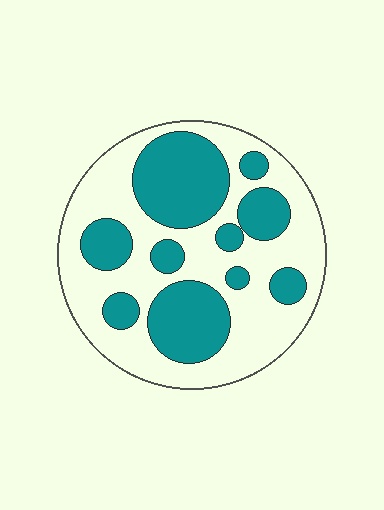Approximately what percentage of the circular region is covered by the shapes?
Approximately 40%.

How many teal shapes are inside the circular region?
10.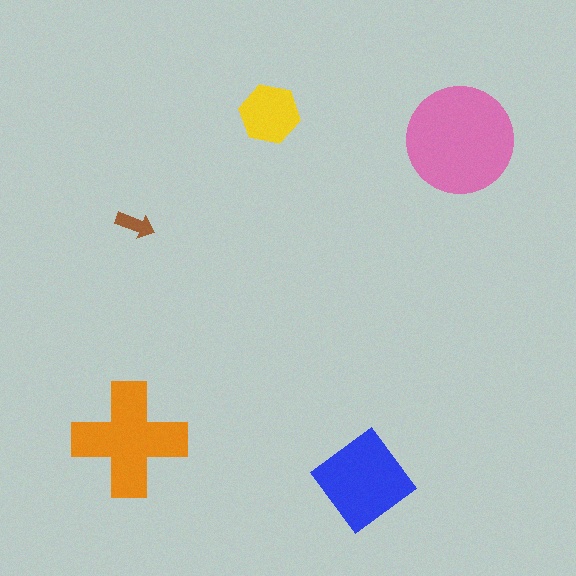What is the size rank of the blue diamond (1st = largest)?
3rd.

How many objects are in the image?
There are 5 objects in the image.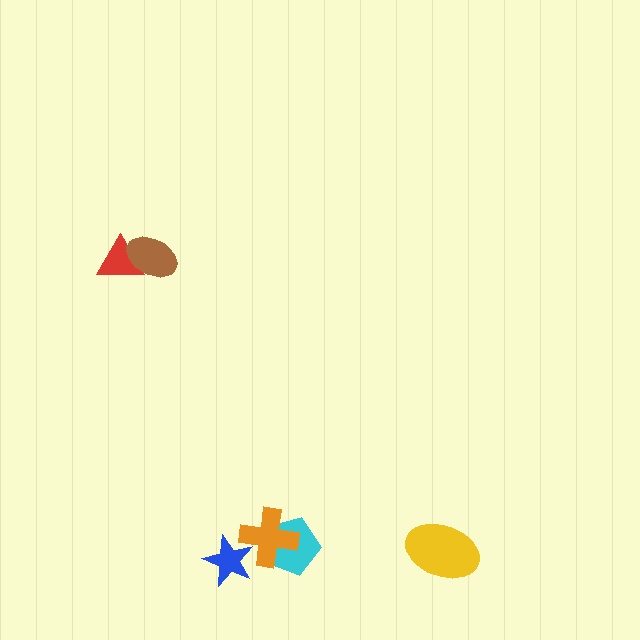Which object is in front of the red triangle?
The brown ellipse is in front of the red triangle.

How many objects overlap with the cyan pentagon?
1 object overlaps with the cyan pentagon.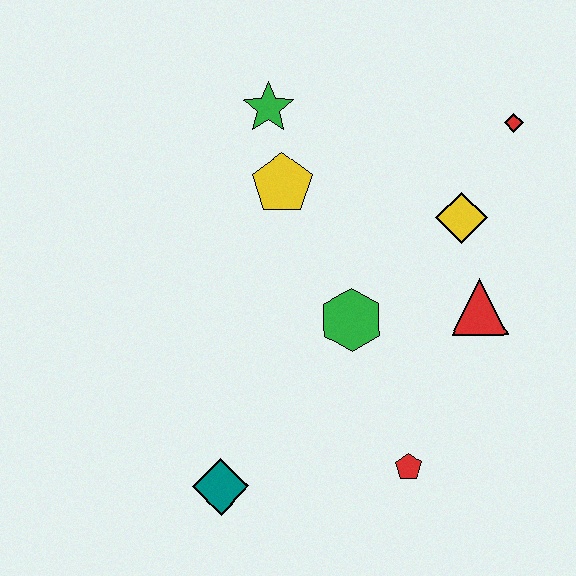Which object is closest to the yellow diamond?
The red triangle is closest to the yellow diamond.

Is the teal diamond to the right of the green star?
No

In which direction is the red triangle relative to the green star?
The red triangle is to the right of the green star.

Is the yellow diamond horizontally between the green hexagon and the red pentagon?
No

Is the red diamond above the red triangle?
Yes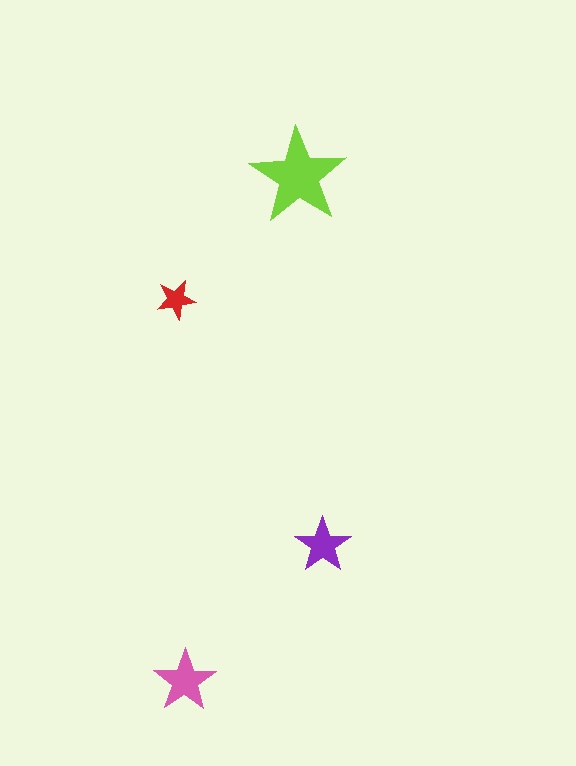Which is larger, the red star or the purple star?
The purple one.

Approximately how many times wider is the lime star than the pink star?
About 1.5 times wider.